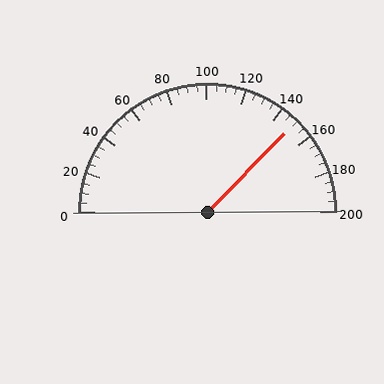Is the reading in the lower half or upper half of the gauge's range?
The reading is in the upper half of the range (0 to 200).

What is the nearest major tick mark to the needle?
The nearest major tick mark is 160.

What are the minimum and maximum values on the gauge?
The gauge ranges from 0 to 200.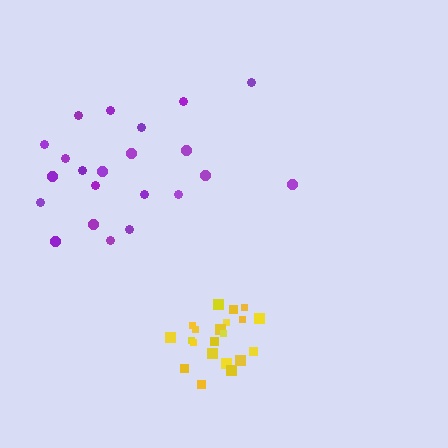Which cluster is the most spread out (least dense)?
Purple.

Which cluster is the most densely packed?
Yellow.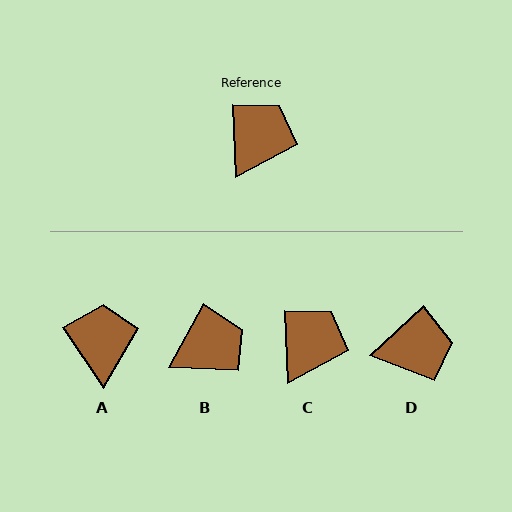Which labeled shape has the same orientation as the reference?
C.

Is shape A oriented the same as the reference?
No, it is off by about 31 degrees.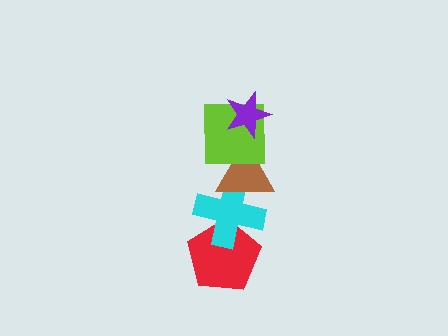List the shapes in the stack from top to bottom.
From top to bottom: the purple star, the lime square, the brown triangle, the cyan cross, the red pentagon.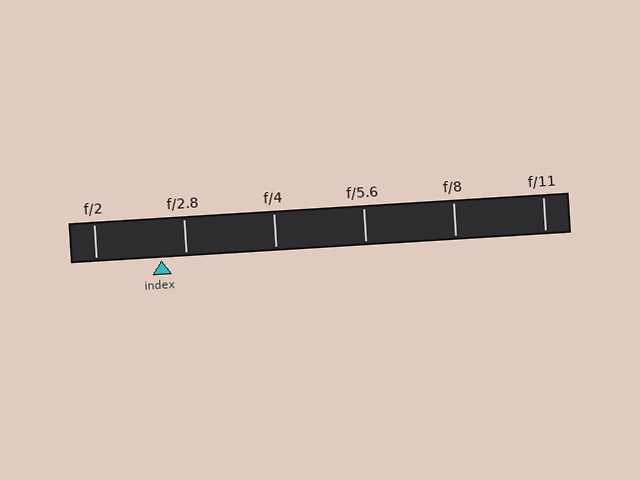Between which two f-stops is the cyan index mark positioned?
The index mark is between f/2 and f/2.8.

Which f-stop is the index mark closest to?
The index mark is closest to f/2.8.